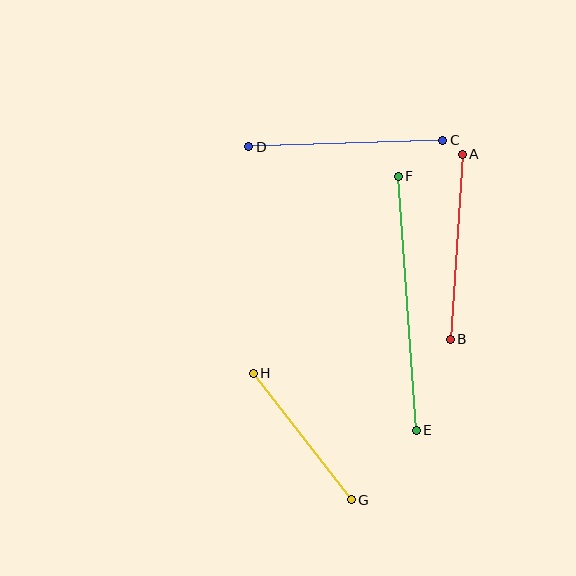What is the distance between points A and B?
The distance is approximately 185 pixels.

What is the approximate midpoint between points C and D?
The midpoint is at approximately (346, 143) pixels.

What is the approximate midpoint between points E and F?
The midpoint is at approximately (407, 303) pixels.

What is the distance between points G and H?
The distance is approximately 160 pixels.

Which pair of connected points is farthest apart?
Points E and F are farthest apart.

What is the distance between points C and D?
The distance is approximately 194 pixels.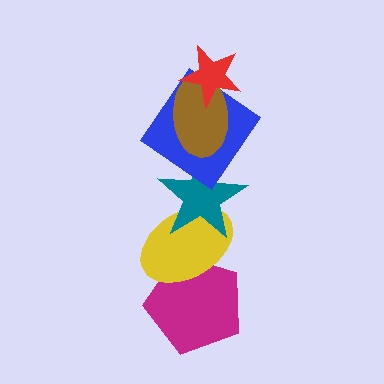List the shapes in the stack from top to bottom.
From top to bottom: the red star, the brown ellipse, the blue diamond, the teal star, the yellow ellipse, the magenta pentagon.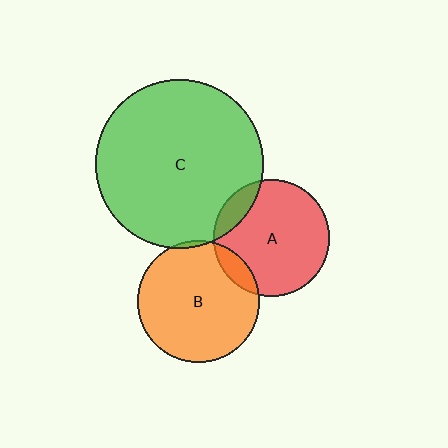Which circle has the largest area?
Circle C (green).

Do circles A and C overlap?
Yes.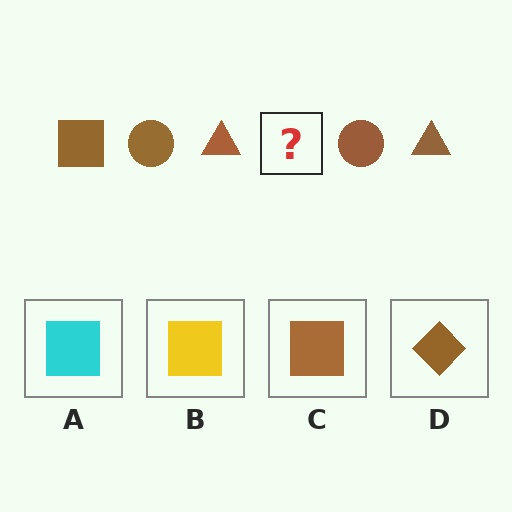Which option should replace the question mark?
Option C.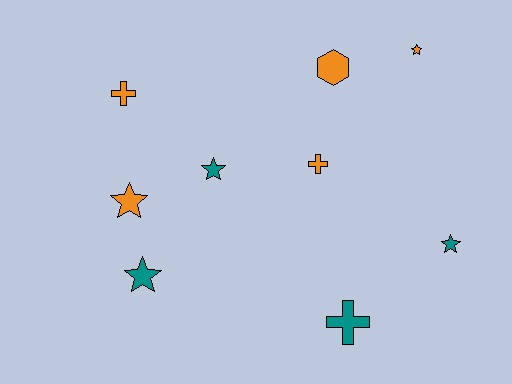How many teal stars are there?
There are 3 teal stars.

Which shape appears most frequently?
Star, with 5 objects.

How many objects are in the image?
There are 9 objects.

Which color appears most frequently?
Orange, with 5 objects.